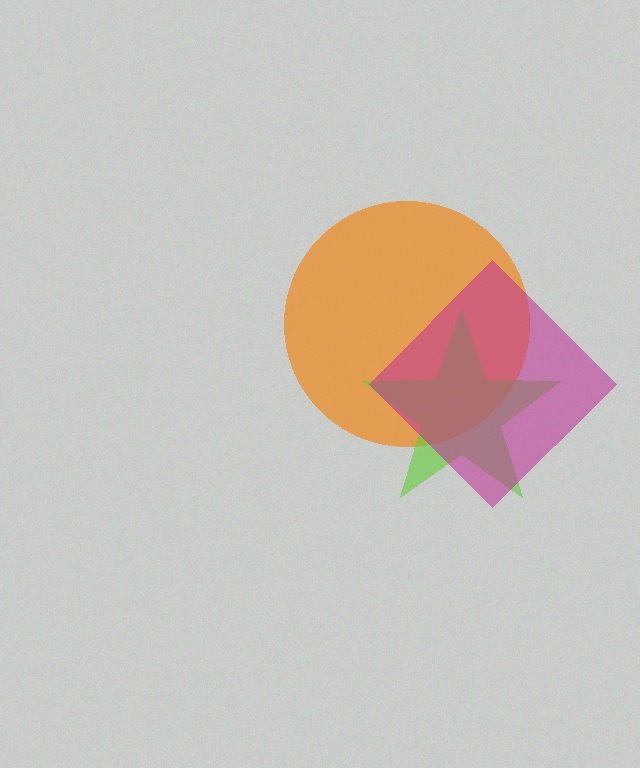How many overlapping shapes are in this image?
There are 3 overlapping shapes in the image.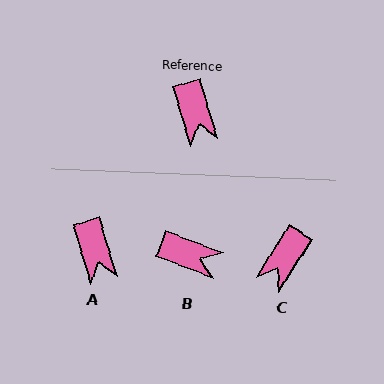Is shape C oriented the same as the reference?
No, it is off by about 50 degrees.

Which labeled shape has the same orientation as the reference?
A.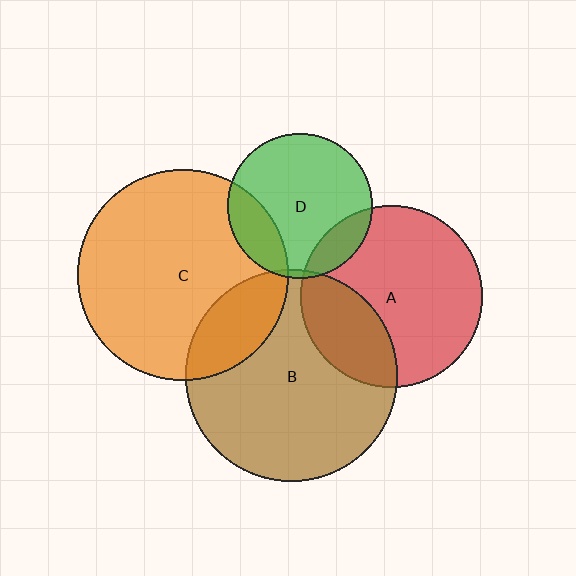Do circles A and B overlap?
Yes.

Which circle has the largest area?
Circle B (brown).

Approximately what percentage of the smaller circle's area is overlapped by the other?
Approximately 30%.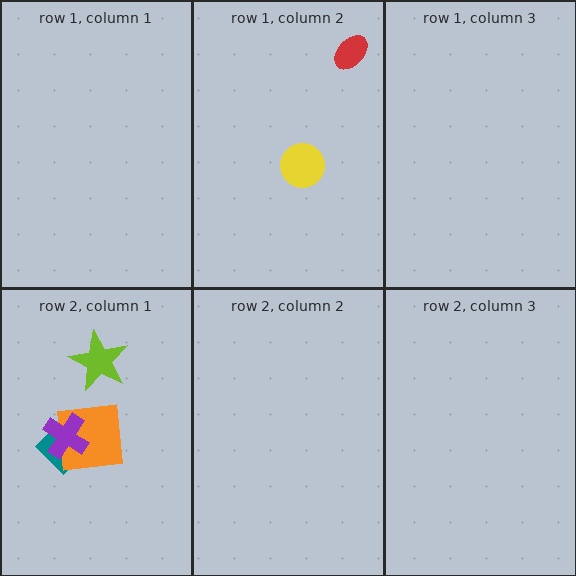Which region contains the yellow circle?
The row 1, column 2 region.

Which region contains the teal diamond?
The row 2, column 1 region.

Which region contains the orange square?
The row 2, column 1 region.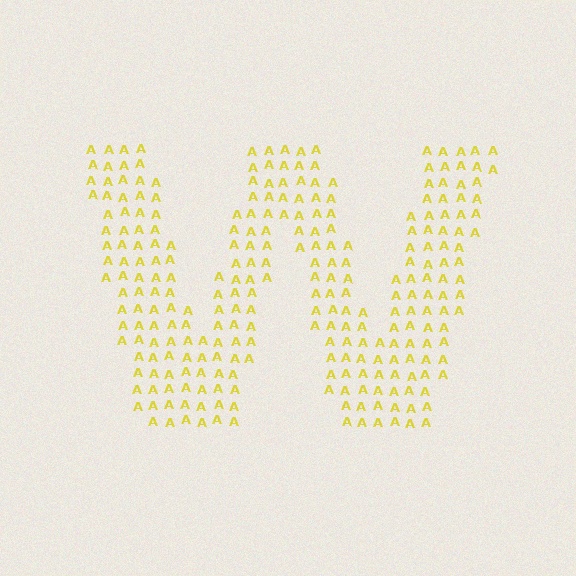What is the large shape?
The large shape is the letter W.